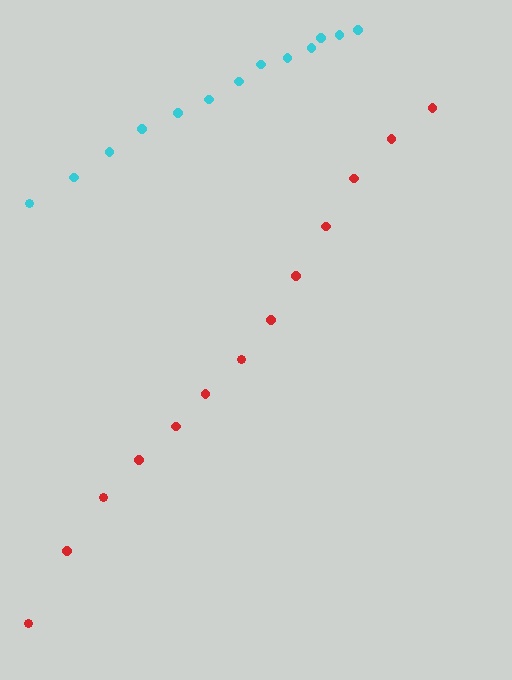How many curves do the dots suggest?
There are 2 distinct paths.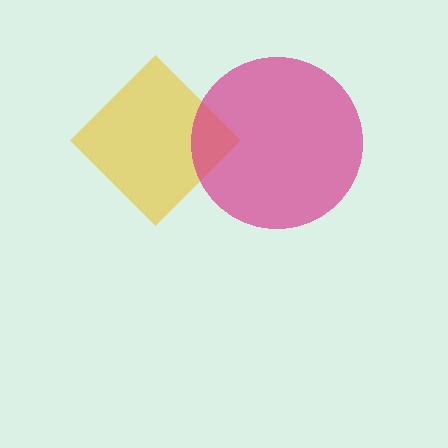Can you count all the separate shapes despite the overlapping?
Yes, there are 2 separate shapes.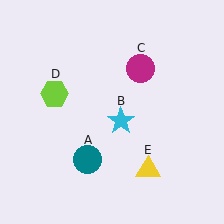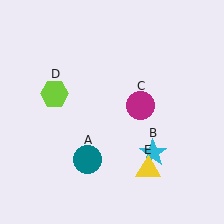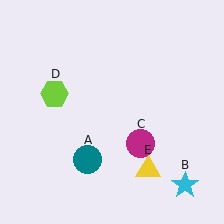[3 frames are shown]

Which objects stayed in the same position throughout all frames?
Teal circle (object A) and lime hexagon (object D) and yellow triangle (object E) remained stationary.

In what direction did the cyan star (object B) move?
The cyan star (object B) moved down and to the right.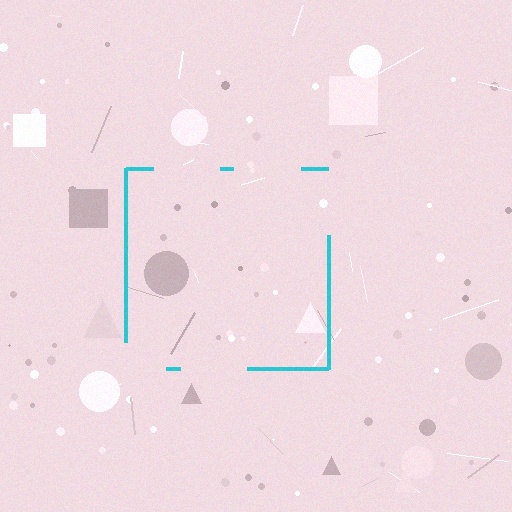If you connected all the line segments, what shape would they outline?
They would outline a square.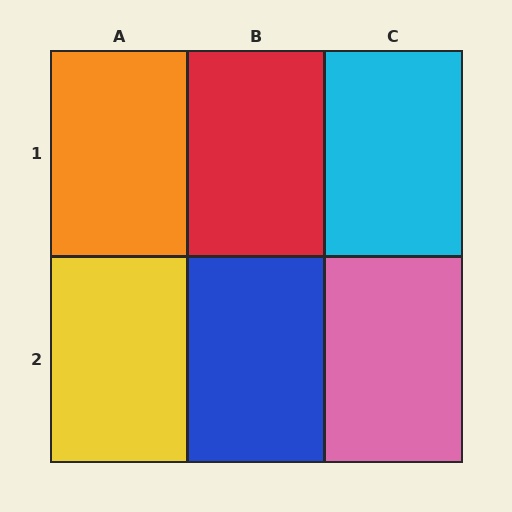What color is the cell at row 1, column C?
Cyan.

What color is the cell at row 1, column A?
Orange.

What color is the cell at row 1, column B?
Red.